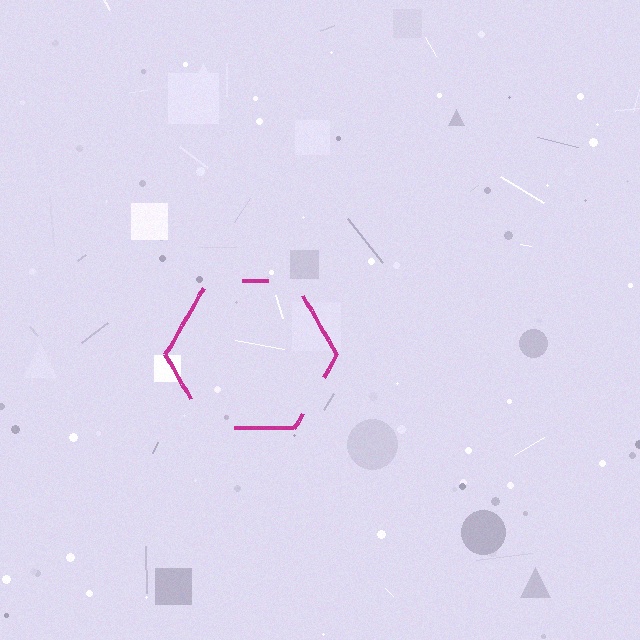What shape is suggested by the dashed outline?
The dashed outline suggests a hexagon.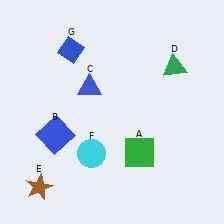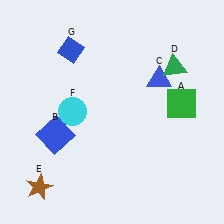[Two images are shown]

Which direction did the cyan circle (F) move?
The cyan circle (F) moved up.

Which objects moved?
The objects that moved are: the green square (A), the blue triangle (C), the cyan circle (F).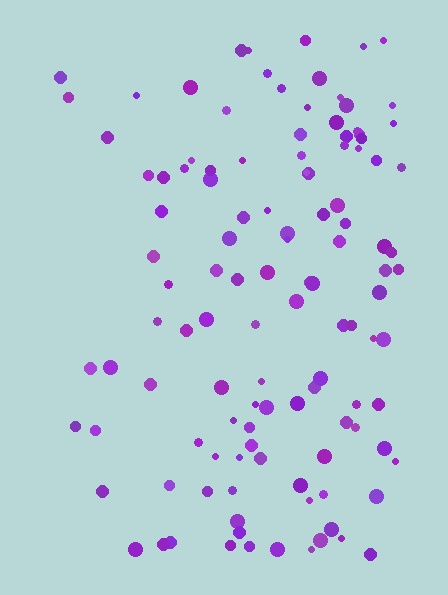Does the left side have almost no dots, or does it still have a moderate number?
Still a moderate number, just noticeably fewer than the right.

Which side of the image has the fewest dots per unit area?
The left.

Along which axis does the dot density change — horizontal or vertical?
Horizontal.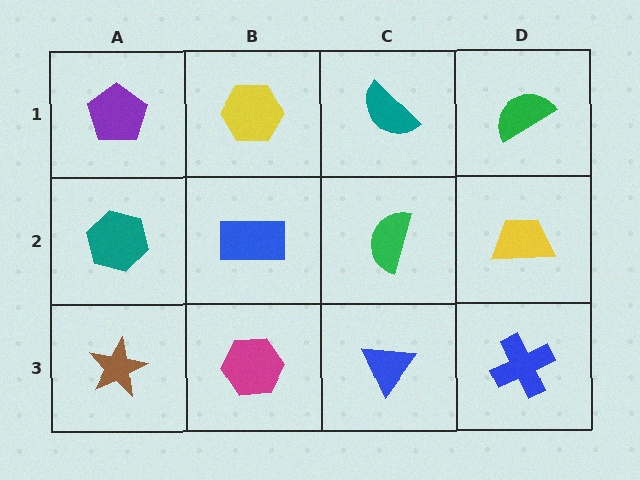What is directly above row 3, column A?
A teal hexagon.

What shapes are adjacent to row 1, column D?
A yellow trapezoid (row 2, column D), a teal semicircle (row 1, column C).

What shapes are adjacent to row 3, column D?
A yellow trapezoid (row 2, column D), a blue triangle (row 3, column C).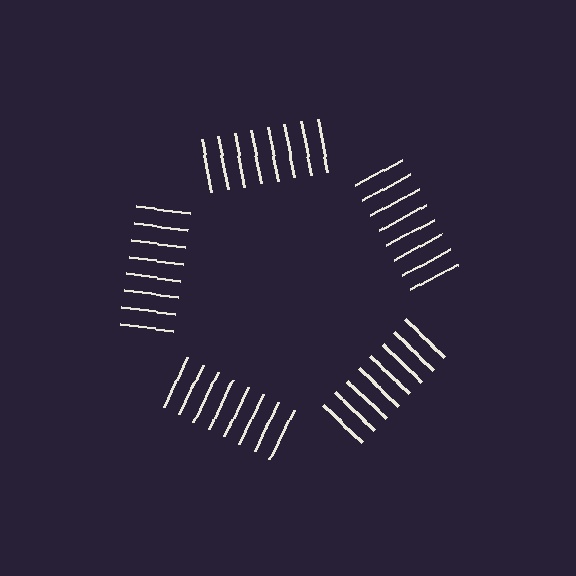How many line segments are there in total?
40 — 8 along each of the 5 edges.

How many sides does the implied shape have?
5 sides — the line-ends trace a pentagon.